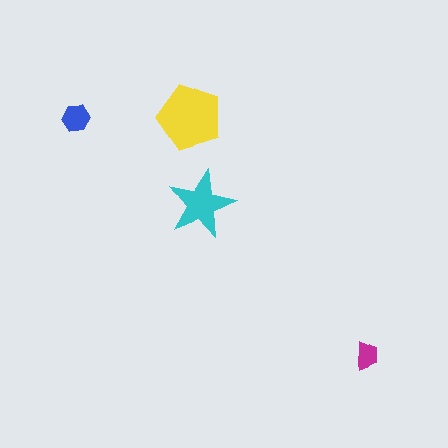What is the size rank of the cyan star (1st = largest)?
2nd.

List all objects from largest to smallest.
The yellow pentagon, the cyan star, the blue hexagon, the magenta trapezoid.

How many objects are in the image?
There are 4 objects in the image.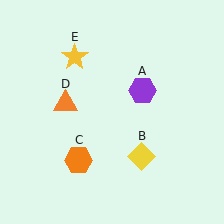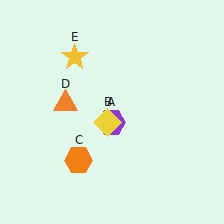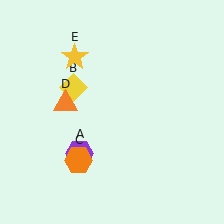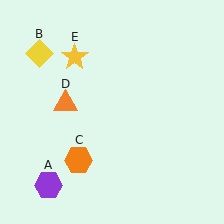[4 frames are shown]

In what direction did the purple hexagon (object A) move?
The purple hexagon (object A) moved down and to the left.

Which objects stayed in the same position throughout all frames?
Orange hexagon (object C) and orange triangle (object D) and yellow star (object E) remained stationary.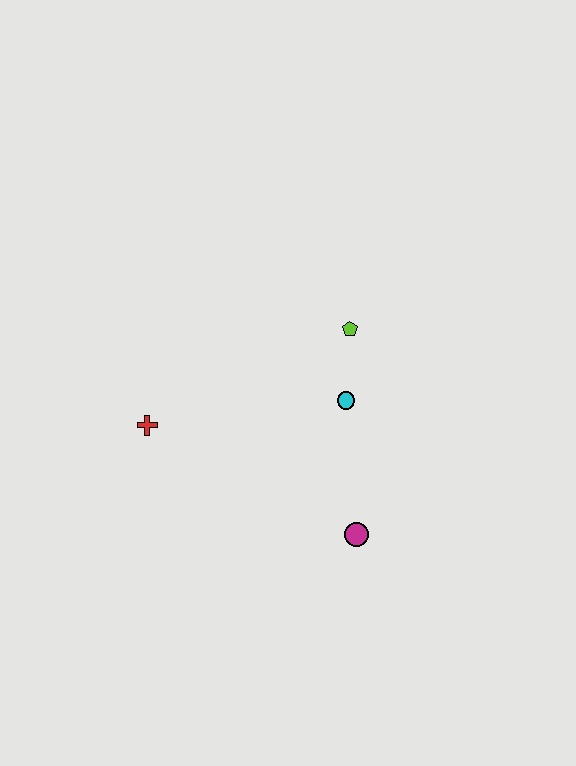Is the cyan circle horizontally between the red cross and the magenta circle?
Yes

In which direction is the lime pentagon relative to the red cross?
The lime pentagon is to the right of the red cross.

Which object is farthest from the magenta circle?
The red cross is farthest from the magenta circle.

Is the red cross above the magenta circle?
Yes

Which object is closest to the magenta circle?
The cyan circle is closest to the magenta circle.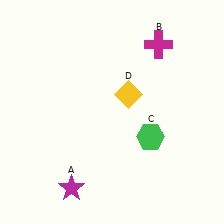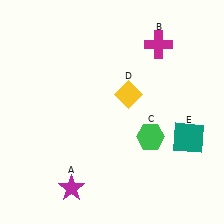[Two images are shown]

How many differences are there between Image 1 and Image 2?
There is 1 difference between the two images.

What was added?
A teal square (E) was added in Image 2.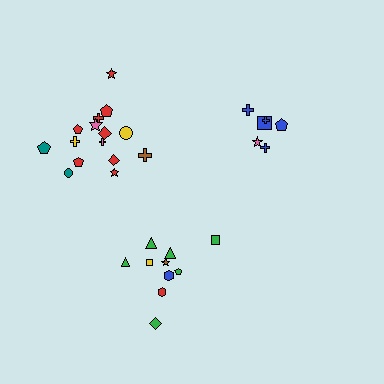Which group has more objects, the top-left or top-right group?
The top-left group.